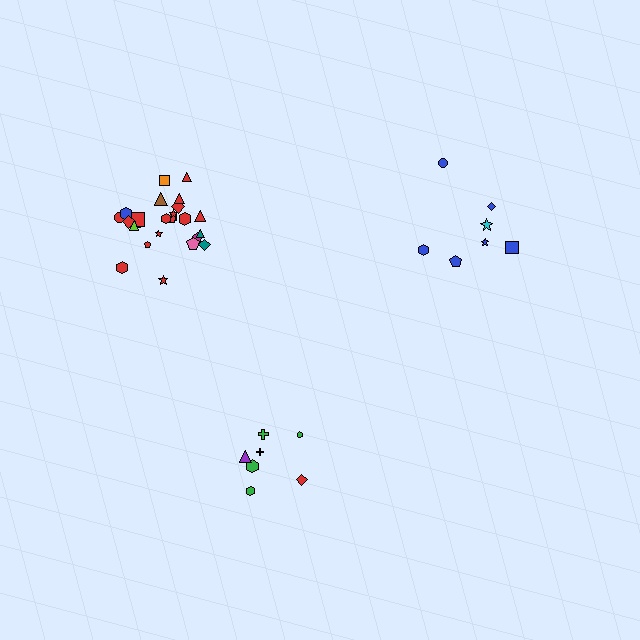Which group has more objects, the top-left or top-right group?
The top-left group.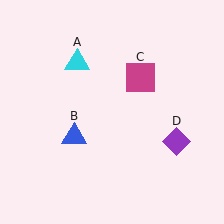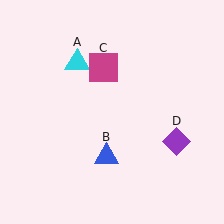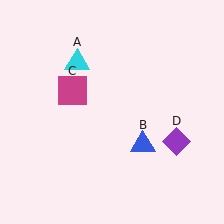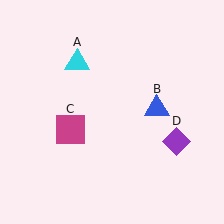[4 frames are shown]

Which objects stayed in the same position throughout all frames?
Cyan triangle (object A) and purple diamond (object D) remained stationary.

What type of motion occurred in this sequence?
The blue triangle (object B), magenta square (object C) rotated counterclockwise around the center of the scene.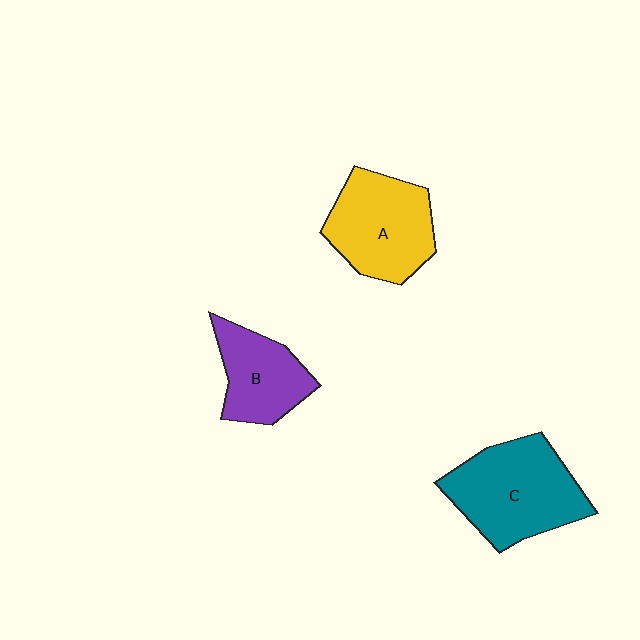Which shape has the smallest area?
Shape B (purple).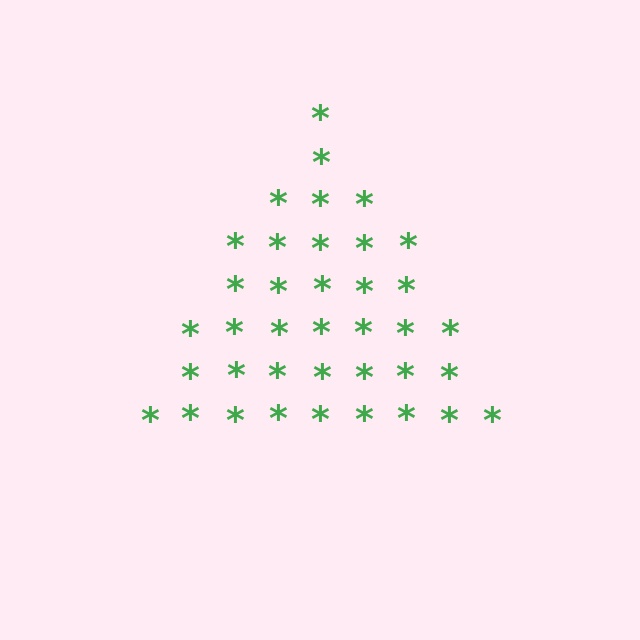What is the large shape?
The large shape is a triangle.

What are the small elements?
The small elements are asterisks.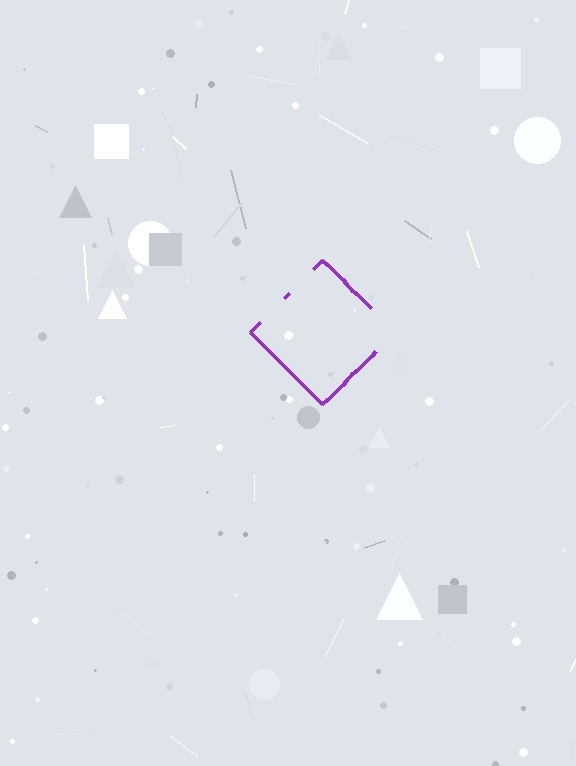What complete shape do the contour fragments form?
The contour fragments form a diamond.